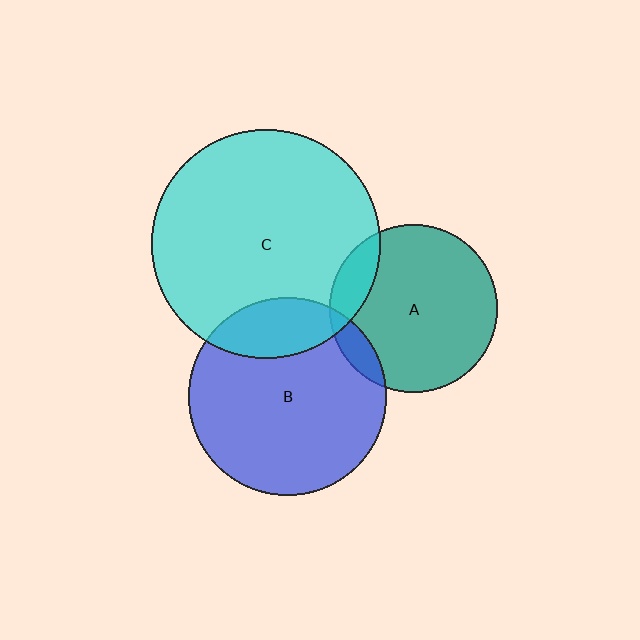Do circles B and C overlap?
Yes.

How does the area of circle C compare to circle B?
Approximately 1.3 times.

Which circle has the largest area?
Circle C (cyan).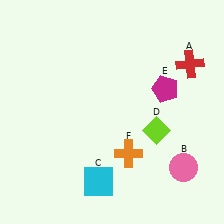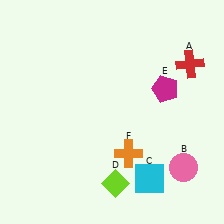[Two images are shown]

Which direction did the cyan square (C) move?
The cyan square (C) moved right.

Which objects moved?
The objects that moved are: the cyan square (C), the lime diamond (D).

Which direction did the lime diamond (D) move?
The lime diamond (D) moved down.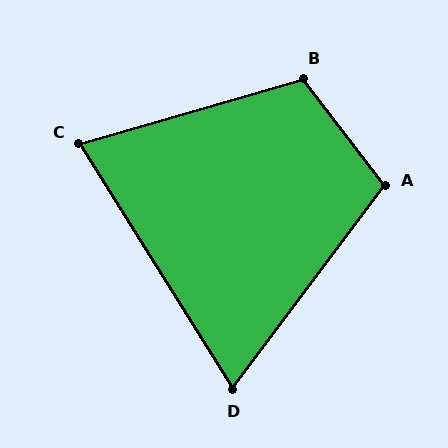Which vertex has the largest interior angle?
B, at approximately 111 degrees.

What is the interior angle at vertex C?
Approximately 74 degrees (acute).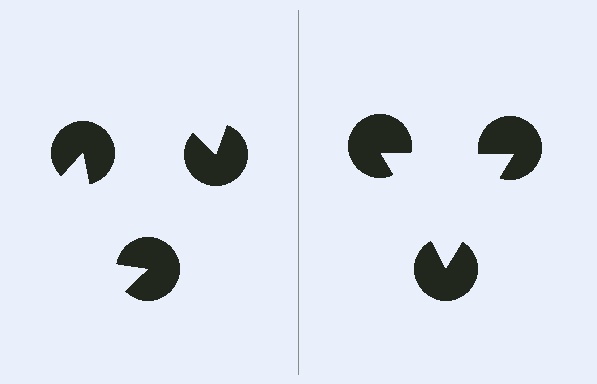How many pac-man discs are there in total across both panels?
6 — 3 on each side.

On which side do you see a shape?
An illusory triangle appears on the right side. On the left side the wedge cuts are rotated, so no coherent shape forms.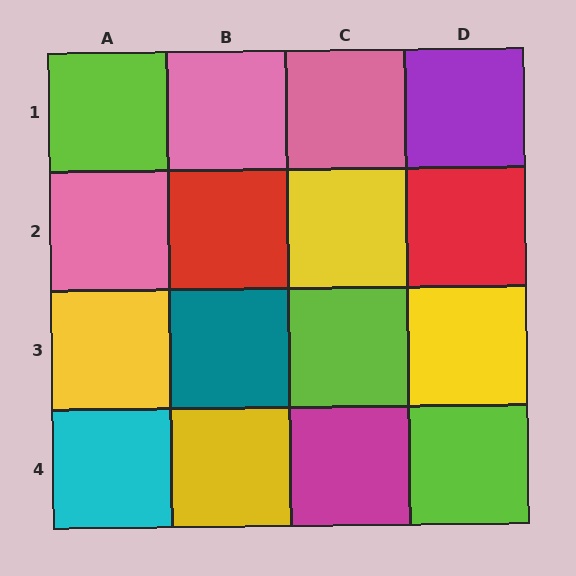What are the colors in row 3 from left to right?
Yellow, teal, lime, yellow.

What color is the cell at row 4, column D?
Lime.